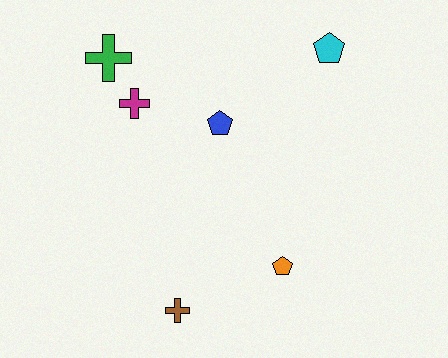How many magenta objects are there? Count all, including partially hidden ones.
There is 1 magenta object.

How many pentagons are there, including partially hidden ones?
There are 3 pentagons.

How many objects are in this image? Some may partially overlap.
There are 6 objects.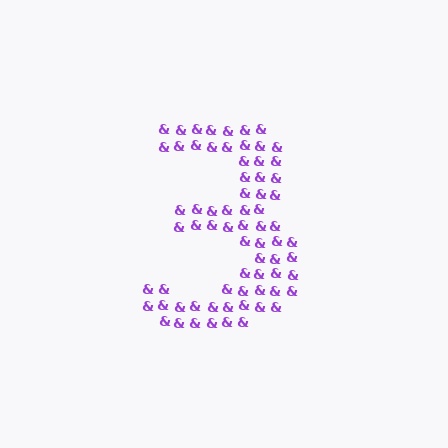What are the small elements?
The small elements are ampersands.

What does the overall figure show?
The overall figure shows the digit 3.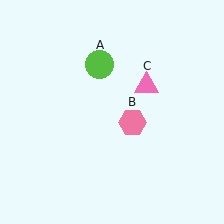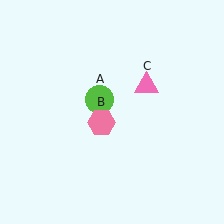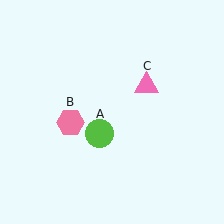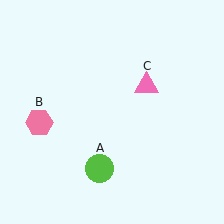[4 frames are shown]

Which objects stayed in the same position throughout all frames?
Pink triangle (object C) remained stationary.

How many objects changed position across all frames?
2 objects changed position: lime circle (object A), pink hexagon (object B).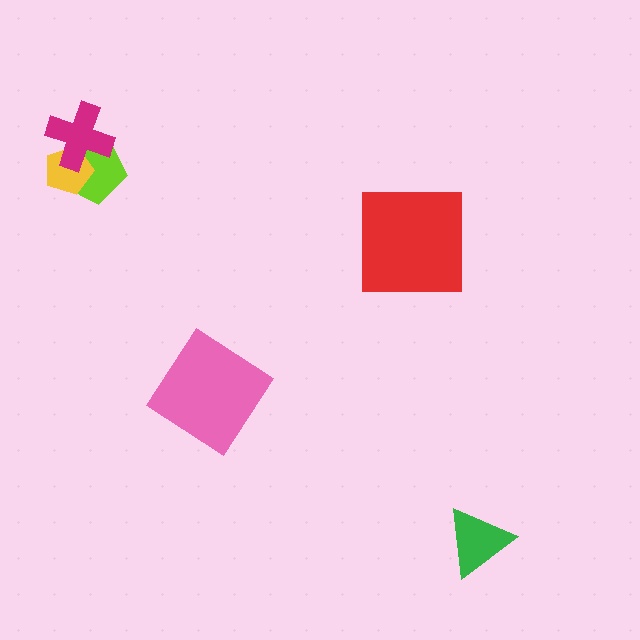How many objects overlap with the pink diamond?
0 objects overlap with the pink diamond.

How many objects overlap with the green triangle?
0 objects overlap with the green triangle.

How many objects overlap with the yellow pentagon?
2 objects overlap with the yellow pentagon.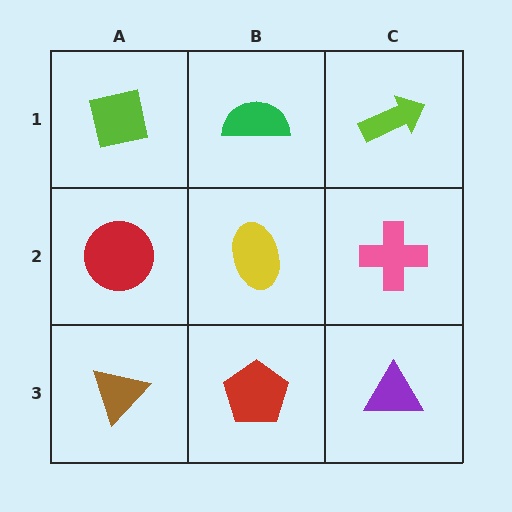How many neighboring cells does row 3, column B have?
3.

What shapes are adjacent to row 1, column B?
A yellow ellipse (row 2, column B), a lime square (row 1, column A), a lime arrow (row 1, column C).